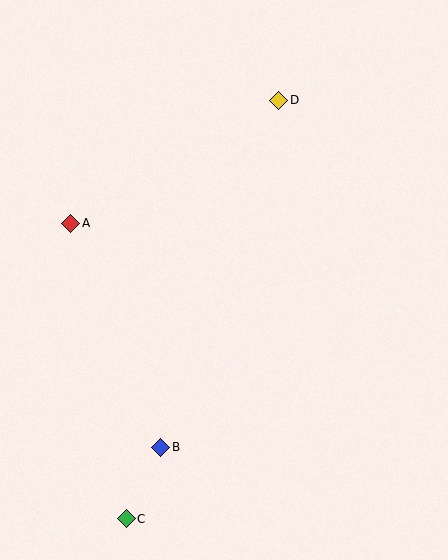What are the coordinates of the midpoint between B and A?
The midpoint between B and A is at (116, 335).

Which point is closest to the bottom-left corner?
Point C is closest to the bottom-left corner.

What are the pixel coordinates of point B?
Point B is at (161, 447).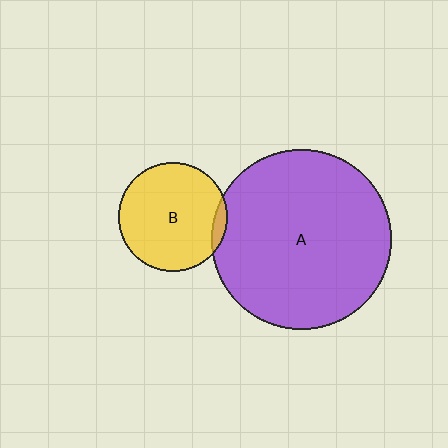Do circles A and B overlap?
Yes.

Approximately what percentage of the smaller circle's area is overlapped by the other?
Approximately 5%.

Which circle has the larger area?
Circle A (purple).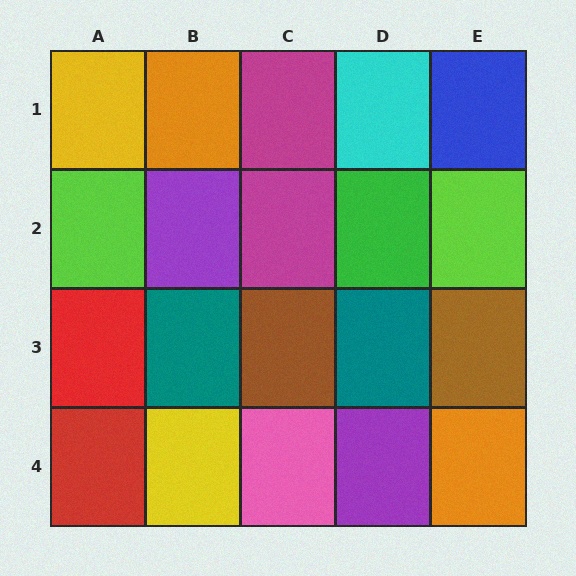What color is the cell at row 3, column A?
Red.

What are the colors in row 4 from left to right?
Red, yellow, pink, purple, orange.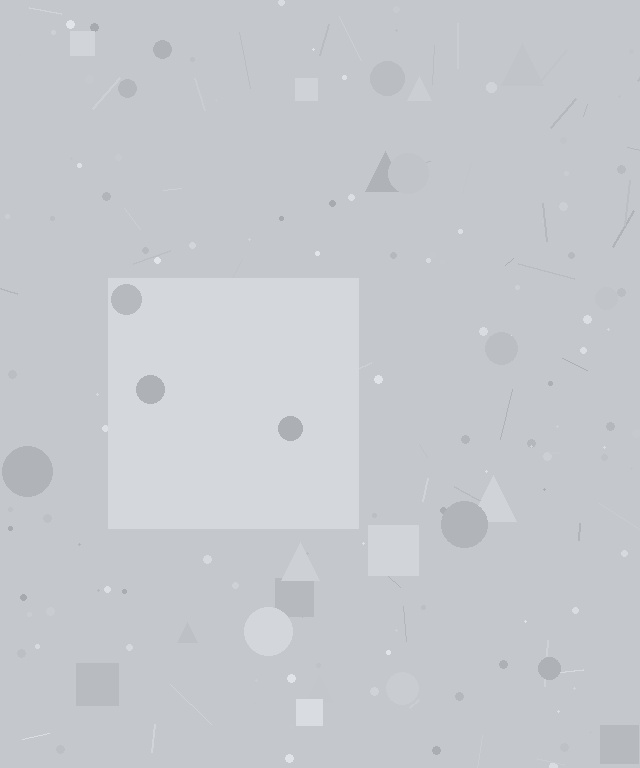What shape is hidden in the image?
A square is hidden in the image.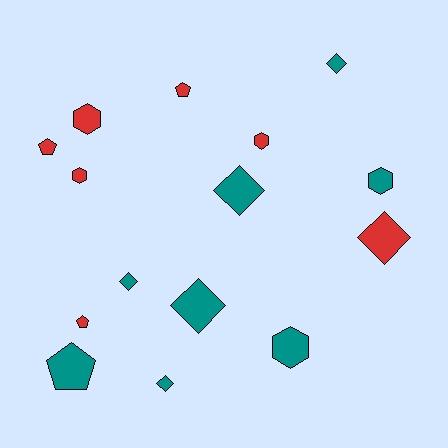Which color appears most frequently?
Teal, with 8 objects.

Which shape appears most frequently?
Diamond, with 6 objects.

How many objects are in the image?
There are 15 objects.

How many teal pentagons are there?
There is 1 teal pentagon.